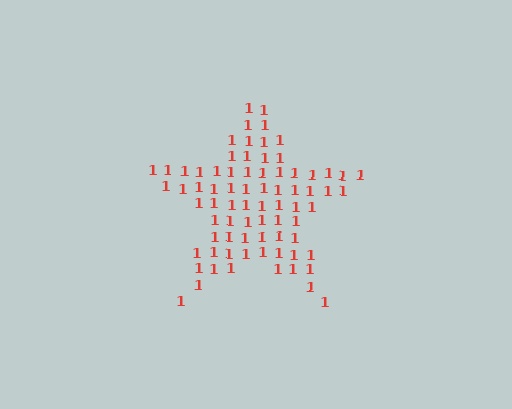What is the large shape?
The large shape is a star.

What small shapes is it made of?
It is made of small digit 1's.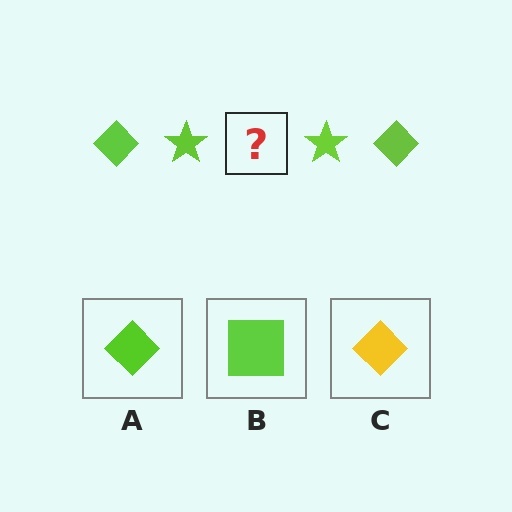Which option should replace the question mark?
Option A.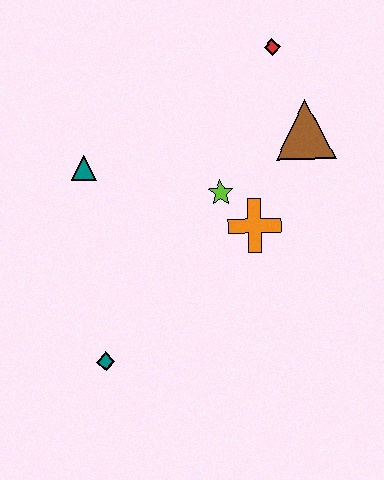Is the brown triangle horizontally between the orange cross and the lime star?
No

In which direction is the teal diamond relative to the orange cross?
The teal diamond is to the left of the orange cross.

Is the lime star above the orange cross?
Yes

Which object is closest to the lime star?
The orange cross is closest to the lime star.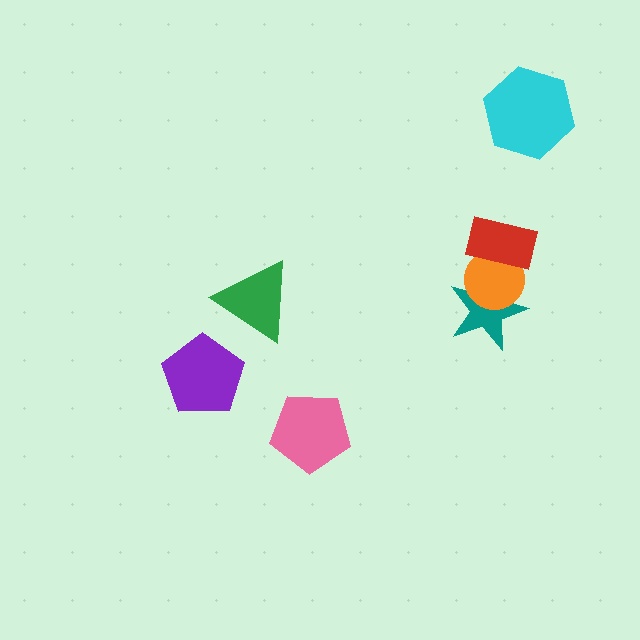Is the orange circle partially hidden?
Yes, it is partially covered by another shape.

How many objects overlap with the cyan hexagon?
0 objects overlap with the cyan hexagon.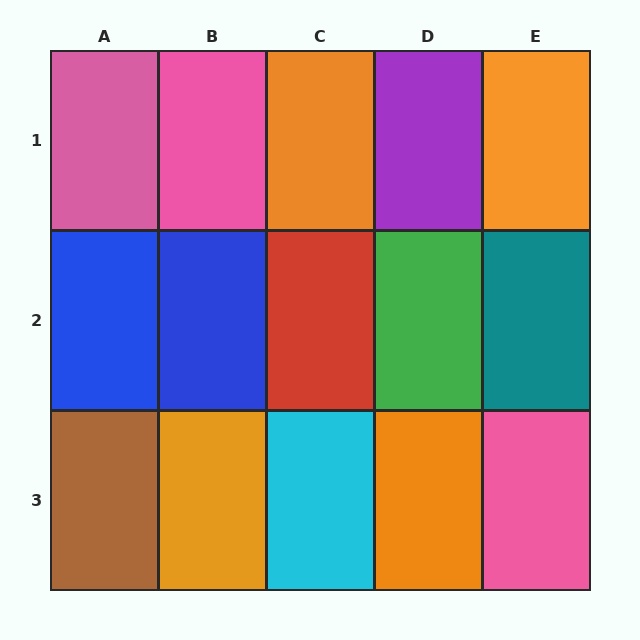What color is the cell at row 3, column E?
Pink.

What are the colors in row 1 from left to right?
Pink, pink, orange, purple, orange.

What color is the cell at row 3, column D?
Orange.